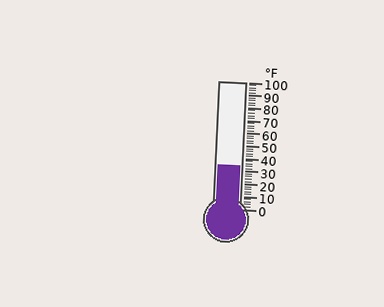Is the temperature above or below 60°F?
The temperature is below 60°F.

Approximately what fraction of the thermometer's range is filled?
The thermometer is filled to approximately 35% of its range.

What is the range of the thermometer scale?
The thermometer scale ranges from 0°F to 100°F.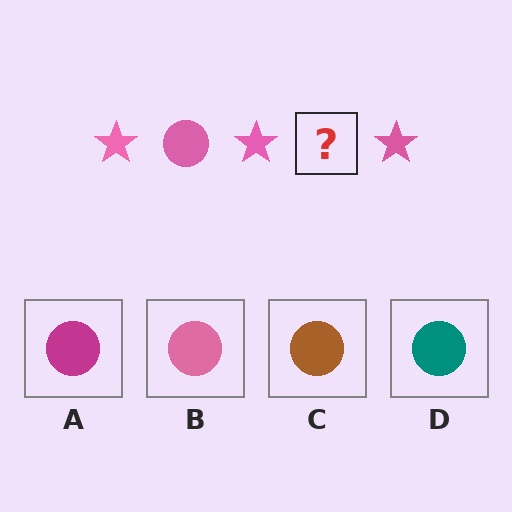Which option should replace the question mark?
Option B.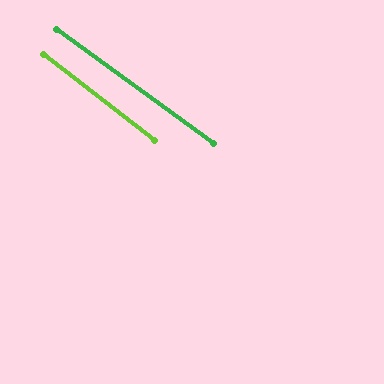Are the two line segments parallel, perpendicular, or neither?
Parallel — their directions differ by only 1.8°.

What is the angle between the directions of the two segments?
Approximately 2 degrees.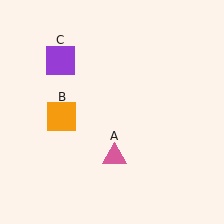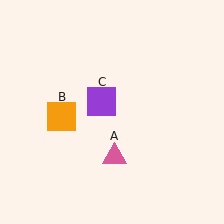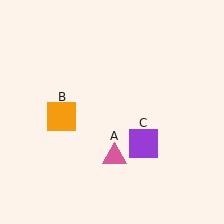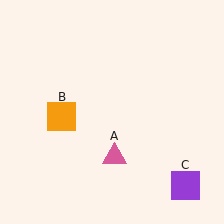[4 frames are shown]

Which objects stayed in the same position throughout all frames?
Pink triangle (object A) and orange square (object B) remained stationary.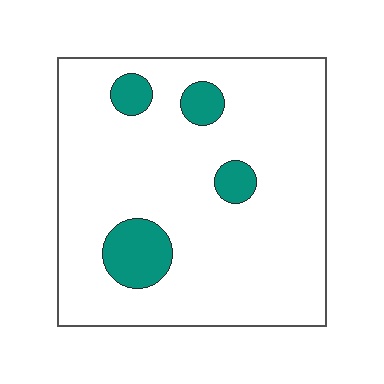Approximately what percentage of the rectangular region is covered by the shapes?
Approximately 10%.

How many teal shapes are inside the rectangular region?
4.